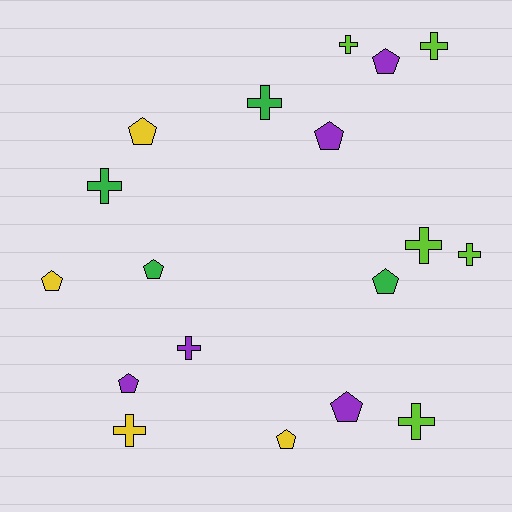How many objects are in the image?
There are 18 objects.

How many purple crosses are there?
There is 1 purple cross.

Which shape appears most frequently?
Cross, with 9 objects.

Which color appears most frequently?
Lime, with 5 objects.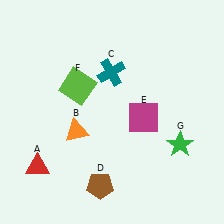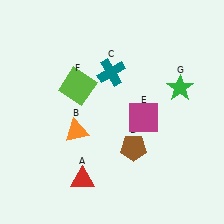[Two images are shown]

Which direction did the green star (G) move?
The green star (G) moved up.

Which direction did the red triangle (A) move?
The red triangle (A) moved right.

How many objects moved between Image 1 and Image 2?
3 objects moved between the two images.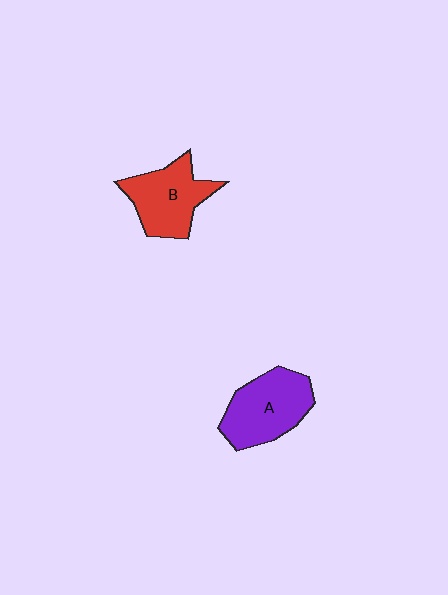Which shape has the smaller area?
Shape B (red).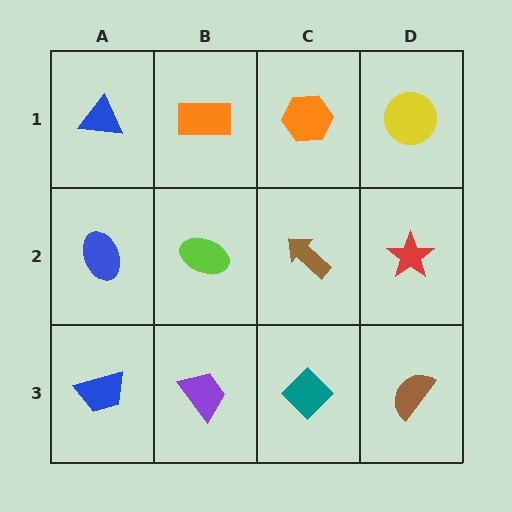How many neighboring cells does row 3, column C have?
3.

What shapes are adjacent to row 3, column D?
A red star (row 2, column D), a teal diamond (row 3, column C).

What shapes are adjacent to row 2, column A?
A blue triangle (row 1, column A), a blue trapezoid (row 3, column A), a lime ellipse (row 2, column B).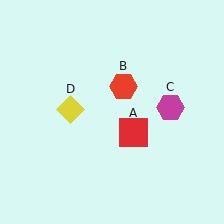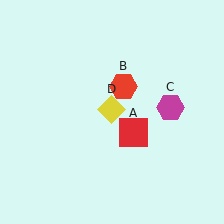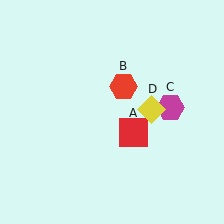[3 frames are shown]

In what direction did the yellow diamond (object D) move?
The yellow diamond (object D) moved right.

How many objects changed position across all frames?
1 object changed position: yellow diamond (object D).